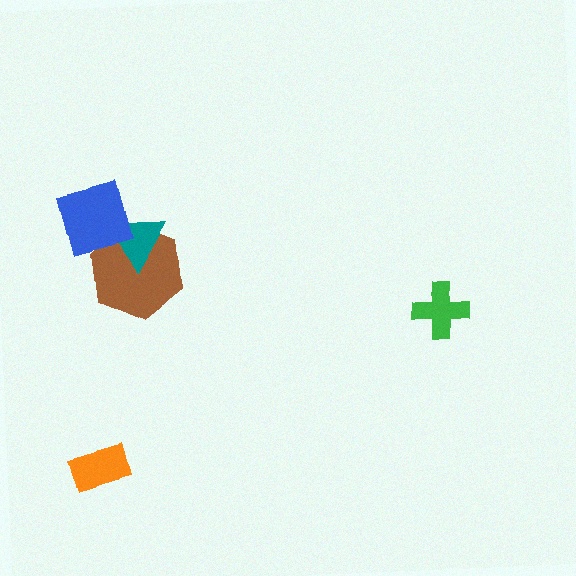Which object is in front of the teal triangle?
The blue diamond is in front of the teal triangle.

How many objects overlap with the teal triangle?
2 objects overlap with the teal triangle.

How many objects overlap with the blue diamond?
2 objects overlap with the blue diamond.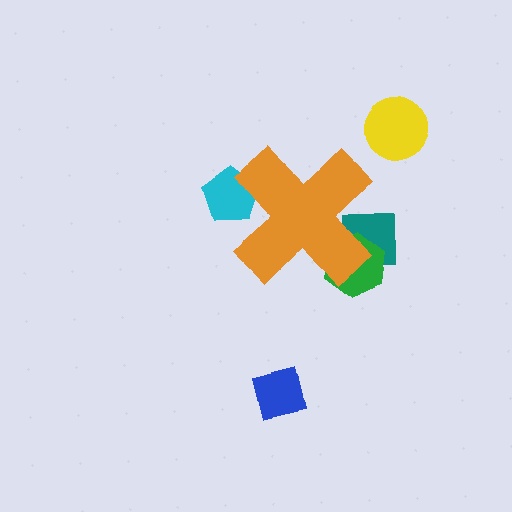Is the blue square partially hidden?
No, the blue square is fully visible.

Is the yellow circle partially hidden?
No, the yellow circle is fully visible.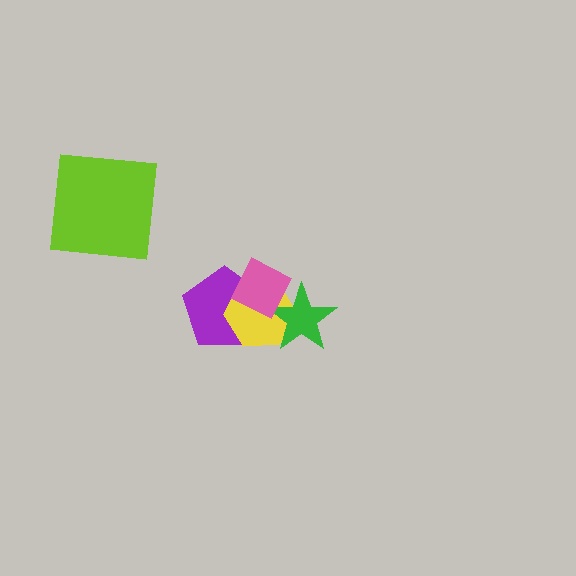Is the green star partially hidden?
Yes, it is partially covered by another shape.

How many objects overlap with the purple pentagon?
2 objects overlap with the purple pentagon.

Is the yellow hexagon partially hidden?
Yes, it is partially covered by another shape.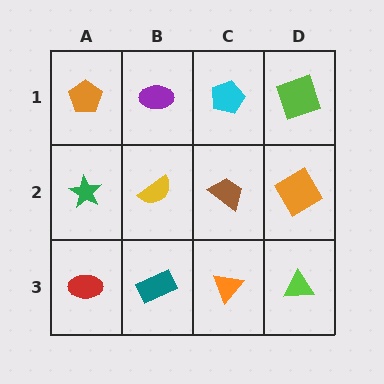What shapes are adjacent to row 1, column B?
A yellow semicircle (row 2, column B), an orange pentagon (row 1, column A), a cyan pentagon (row 1, column C).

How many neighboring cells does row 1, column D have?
2.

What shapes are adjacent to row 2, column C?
A cyan pentagon (row 1, column C), an orange triangle (row 3, column C), a yellow semicircle (row 2, column B), an orange diamond (row 2, column D).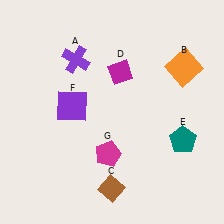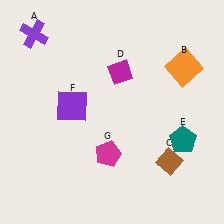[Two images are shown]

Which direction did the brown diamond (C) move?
The brown diamond (C) moved right.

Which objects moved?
The objects that moved are: the purple cross (A), the brown diamond (C).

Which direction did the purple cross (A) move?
The purple cross (A) moved left.